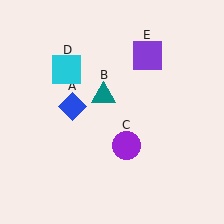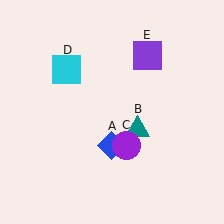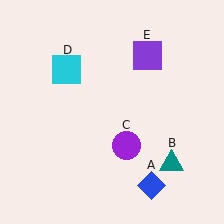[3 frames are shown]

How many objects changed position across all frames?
2 objects changed position: blue diamond (object A), teal triangle (object B).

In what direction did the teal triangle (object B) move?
The teal triangle (object B) moved down and to the right.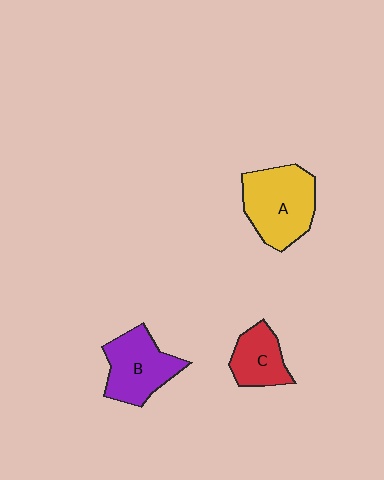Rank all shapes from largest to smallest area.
From largest to smallest: A (yellow), B (purple), C (red).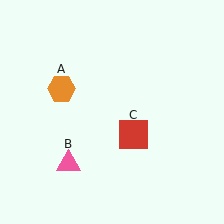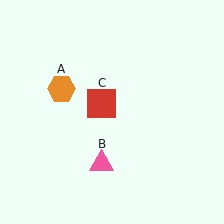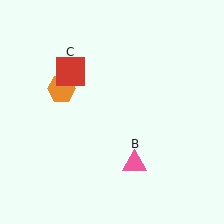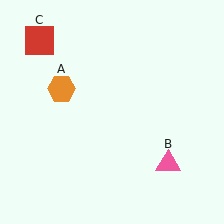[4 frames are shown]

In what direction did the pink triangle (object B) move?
The pink triangle (object B) moved right.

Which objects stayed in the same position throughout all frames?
Orange hexagon (object A) remained stationary.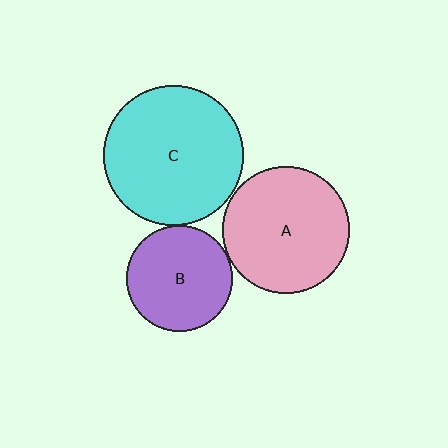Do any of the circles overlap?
No, none of the circles overlap.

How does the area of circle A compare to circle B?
Approximately 1.5 times.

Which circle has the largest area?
Circle C (cyan).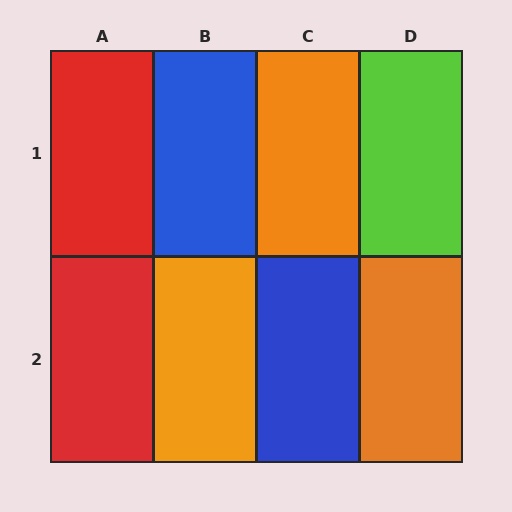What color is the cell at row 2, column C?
Blue.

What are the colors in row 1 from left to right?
Red, blue, orange, lime.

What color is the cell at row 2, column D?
Orange.